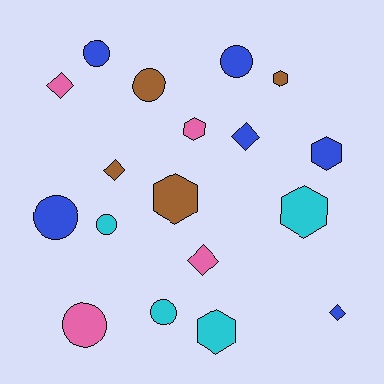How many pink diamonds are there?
There are 2 pink diamonds.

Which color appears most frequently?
Blue, with 6 objects.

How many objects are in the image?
There are 18 objects.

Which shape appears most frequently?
Circle, with 7 objects.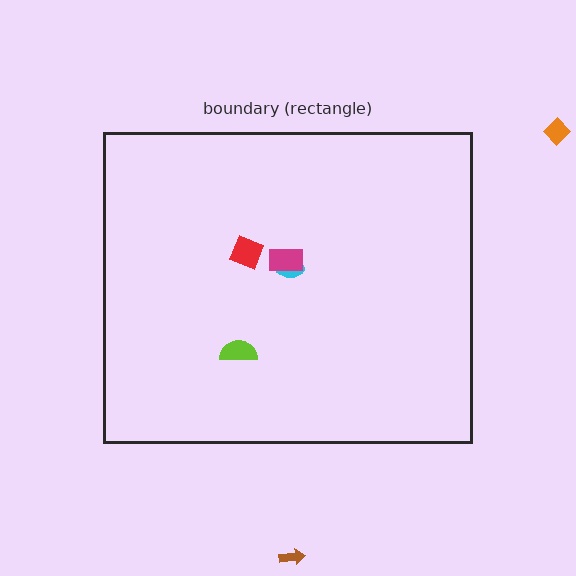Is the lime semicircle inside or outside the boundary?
Inside.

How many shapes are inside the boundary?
4 inside, 2 outside.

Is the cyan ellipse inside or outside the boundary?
Inside.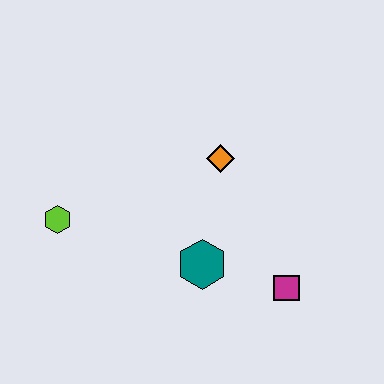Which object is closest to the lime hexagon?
The teal hexagon is closest to the lime hexagon.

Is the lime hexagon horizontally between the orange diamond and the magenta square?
No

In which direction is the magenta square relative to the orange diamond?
The magenta square is below the orange diamond.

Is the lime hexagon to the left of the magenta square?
Yes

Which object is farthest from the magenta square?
The lime hexagon is farthest from the magenta square.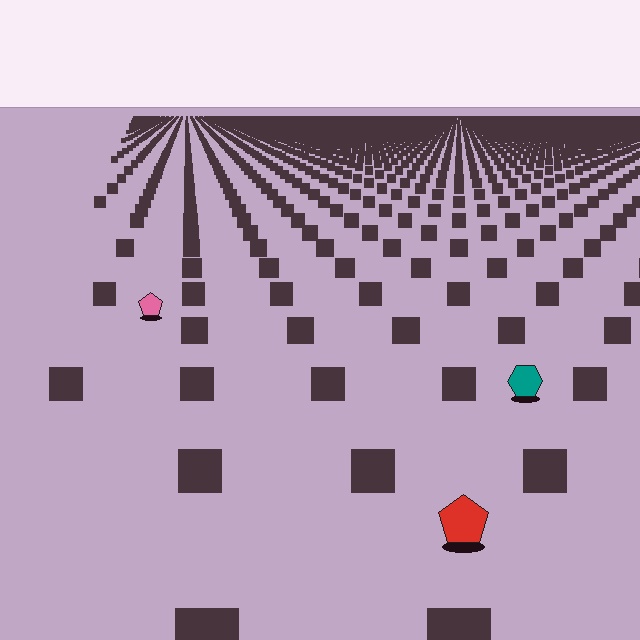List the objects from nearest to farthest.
From nearest to farthest: the red pentagon, the teal hexagon, the pink pentagon.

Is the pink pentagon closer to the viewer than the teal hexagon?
No. The teal hexagon is closer — you can tell from the texture gradient: the ground texture is coarser near it.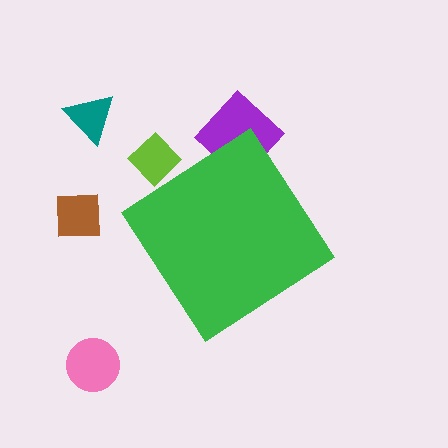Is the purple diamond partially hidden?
Yes, the purple diamond is partially hidden behind the green diamond.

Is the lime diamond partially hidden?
Yes, the lime diamond is partially hidden behind the green diamond.